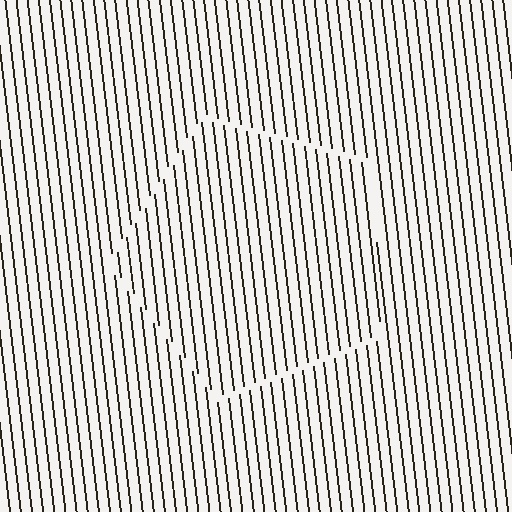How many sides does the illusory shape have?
5 sides — the line-ends trace a pentagon.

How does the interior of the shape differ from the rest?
The interior of the shape contains the same grating, shifted by half a period — the contour is defined by the phase discontinuity where line-ends from the inner and outer gratings abut.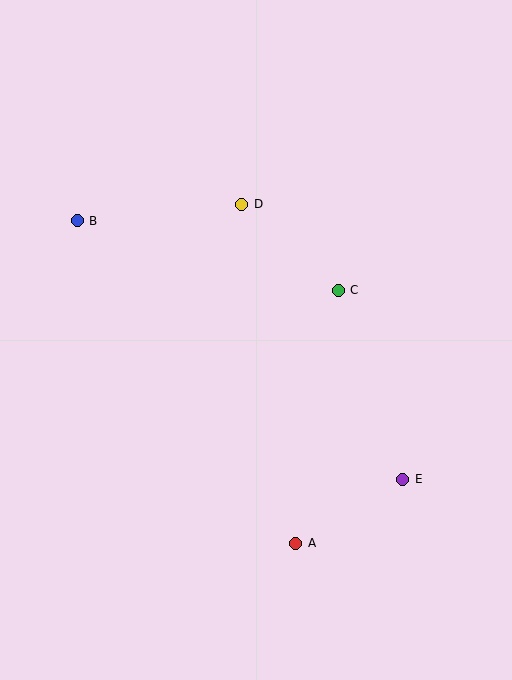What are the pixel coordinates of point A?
Point A is at (296, 543).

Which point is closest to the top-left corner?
Point B is closest to the top-left corner.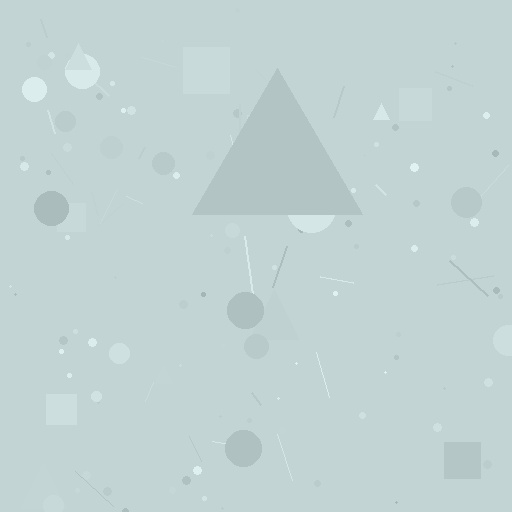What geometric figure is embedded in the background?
A triangle is embedded in the background.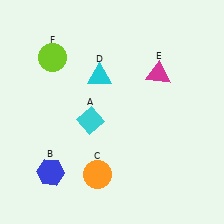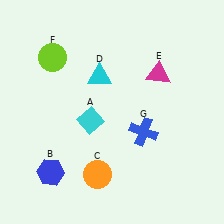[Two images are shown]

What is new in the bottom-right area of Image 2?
A blue cross (G) was added in the bottom-right area of Image 2.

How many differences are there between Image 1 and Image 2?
There is 1 difference between the two images.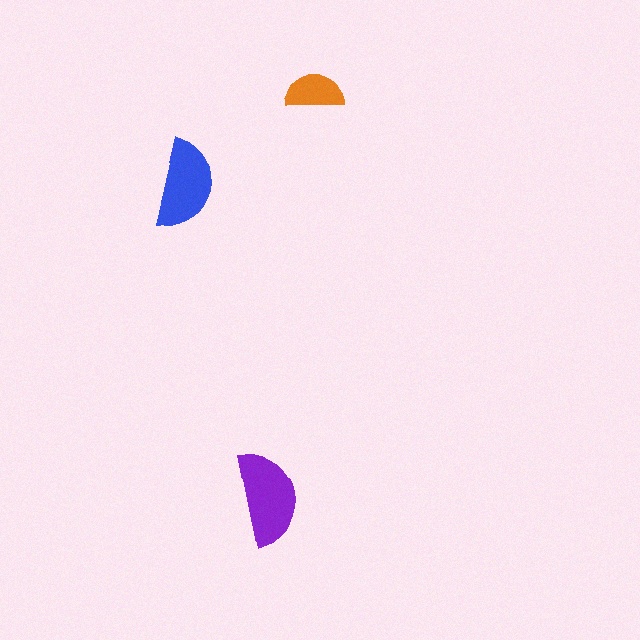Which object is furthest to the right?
The orange semicircle is rightmost.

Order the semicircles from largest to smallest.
the purple one, the blue one, the orange one.